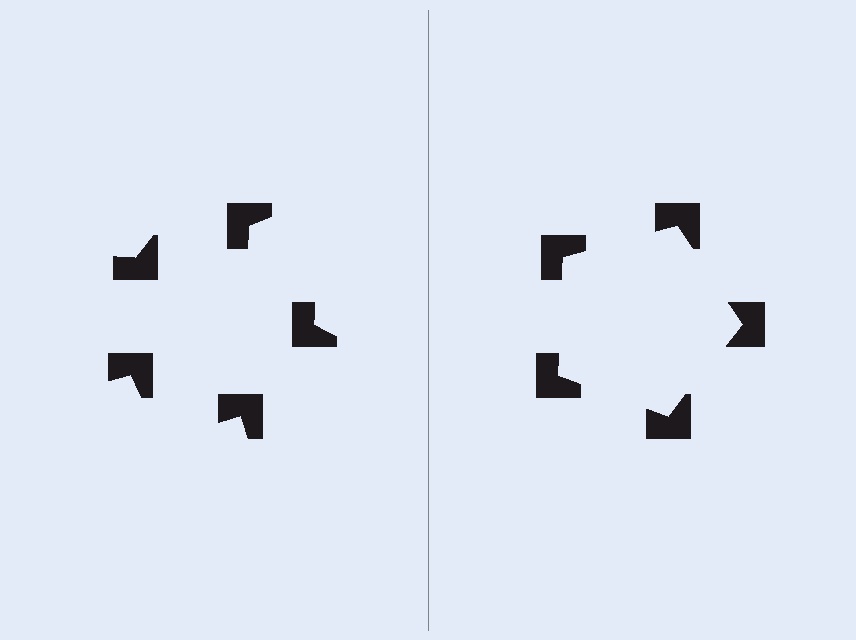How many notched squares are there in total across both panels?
10 — 5 on each side.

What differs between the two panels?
The notched squares are positioned identically on both sides; only the wedge orientations differ. On the right they align to a pentagon; on the left they are misaligned.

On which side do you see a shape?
An illusory pentagon appears on the right side. On the left side the wedge cuts are rotated, so no coherent shape forms.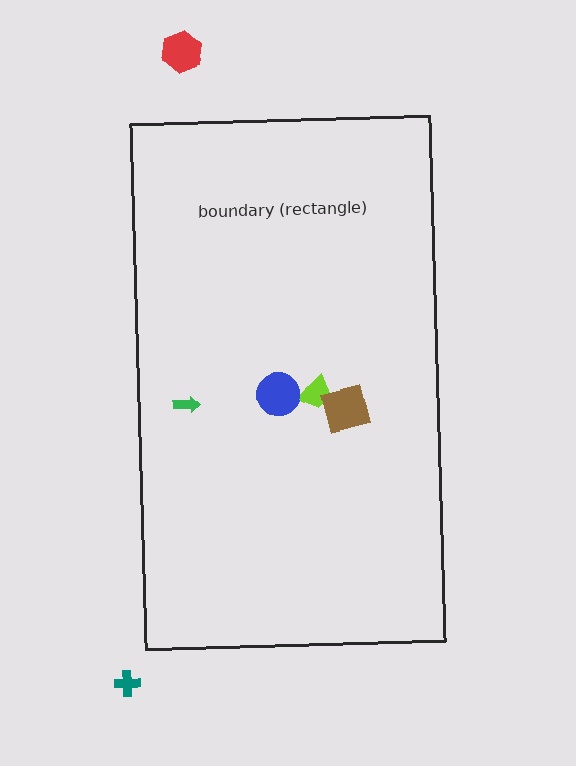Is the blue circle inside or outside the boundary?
Inside.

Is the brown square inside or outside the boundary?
Inside.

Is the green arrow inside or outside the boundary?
Inside.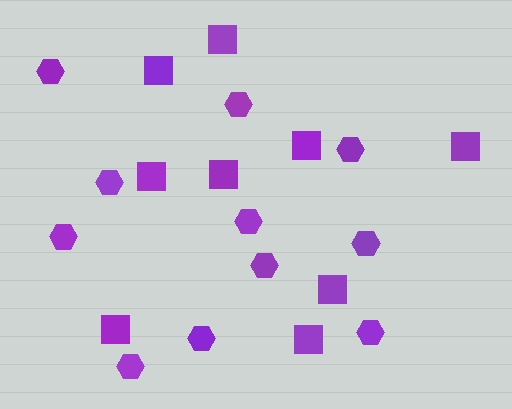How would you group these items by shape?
There are 2 groups: one group of squares (9) and one group of hexagons (11).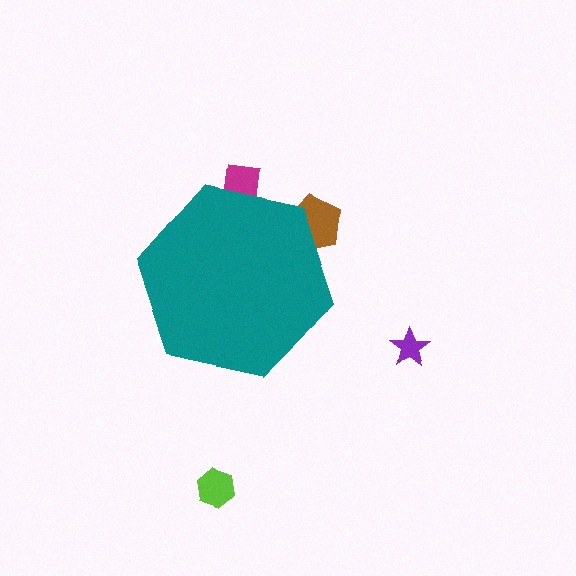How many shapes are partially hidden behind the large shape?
2 shapes are partially hidden.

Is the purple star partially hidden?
No, the purple star is fully visible.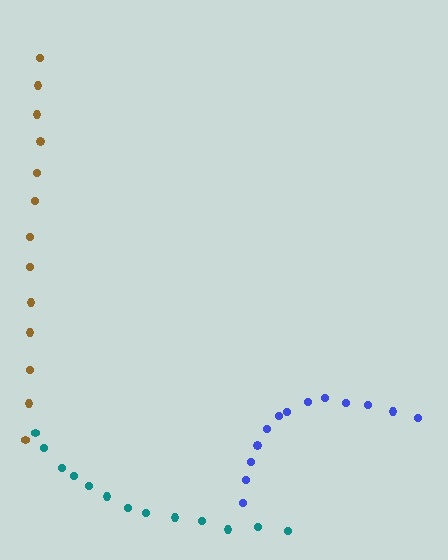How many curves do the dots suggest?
There are 3 distinct paths.